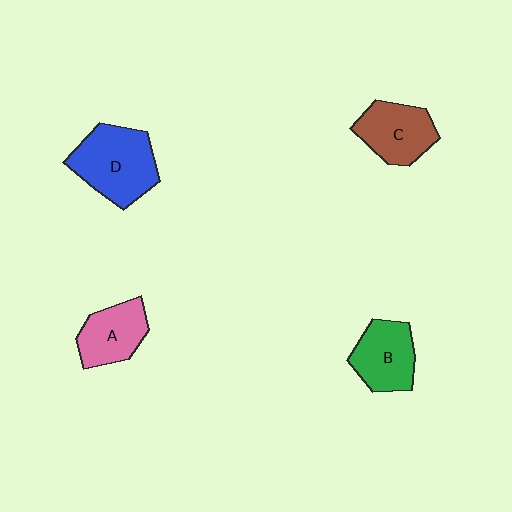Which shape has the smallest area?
Shape A (pink).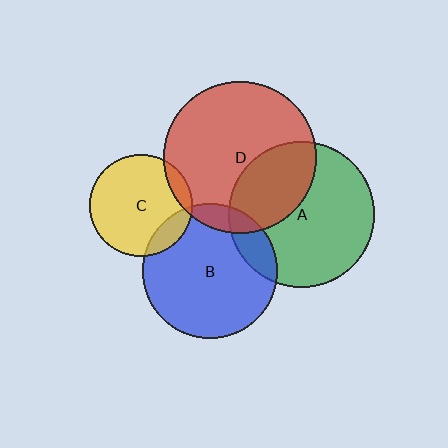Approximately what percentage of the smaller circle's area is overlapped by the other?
Approximately 10%.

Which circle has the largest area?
Circle D (red).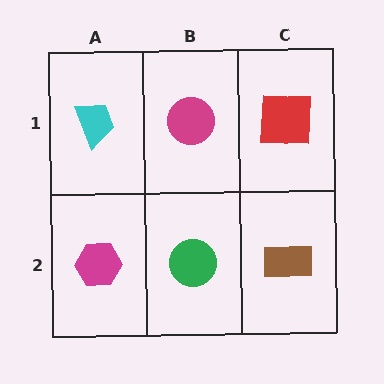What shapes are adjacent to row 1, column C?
A brown rectangle (row 2, column C), a magenta circle (row 1, column B).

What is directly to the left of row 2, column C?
A green circle.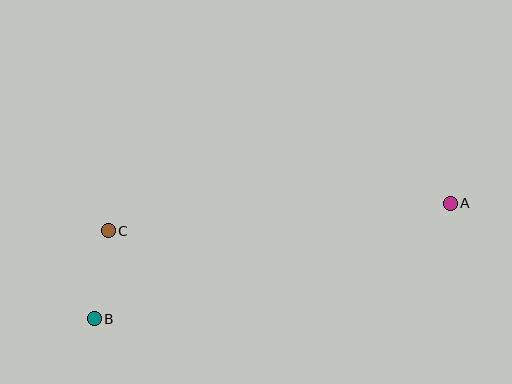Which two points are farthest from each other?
Points A and B are farthest from each other.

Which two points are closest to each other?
Points B and C are closest to each other.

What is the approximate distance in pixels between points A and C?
The distance between A and C is approximately 343 pixels.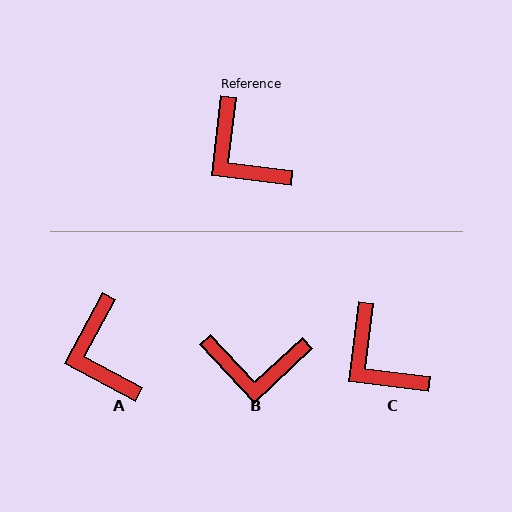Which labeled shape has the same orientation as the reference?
C.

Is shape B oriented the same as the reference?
No, it is off by about 50 degrees.